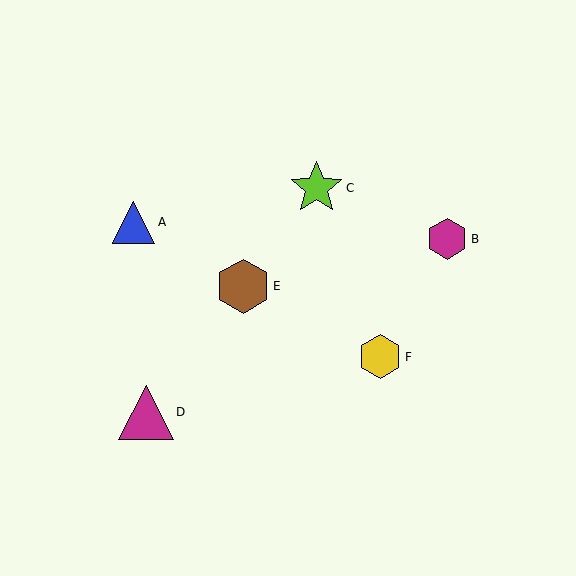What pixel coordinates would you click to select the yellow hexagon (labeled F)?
Click at (380, 357) to select the yellow hexagon F.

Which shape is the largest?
The magenta triangle (labeled D) is the largest.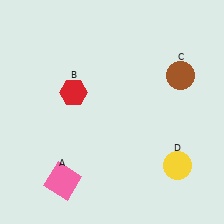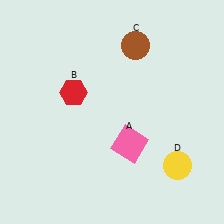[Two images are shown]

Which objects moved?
The objects that moved are: the pink square (A), the brown circle (C).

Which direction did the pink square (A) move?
The pink square (A) moved right.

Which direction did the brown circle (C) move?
The brown circle (C) moved left.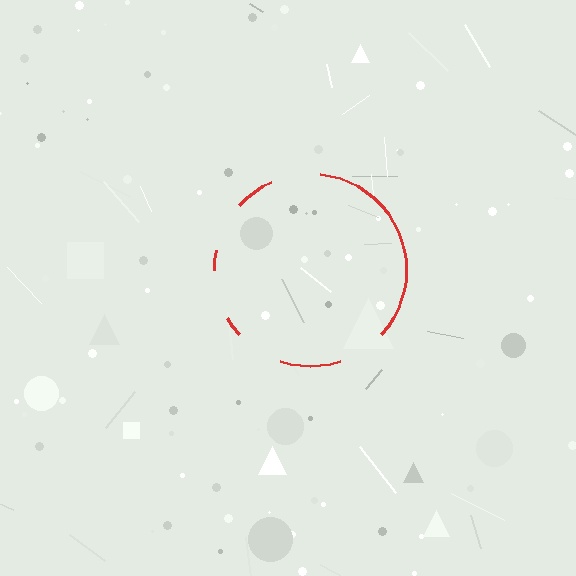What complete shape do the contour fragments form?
The contour fragments form a circle.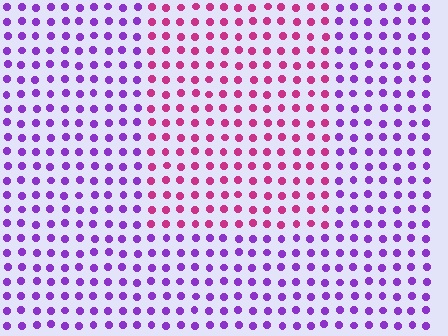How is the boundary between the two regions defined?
The boundary is defined purely by a slight shift in hue (about 50 degrees). Spacing, size, and orientation are identical on both sides.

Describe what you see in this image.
The image is filled with small purple elements in a uniform arrangement. A rectangle-shaped region is visible where the elements are tinted to a slightly different hue, forming a subtle color boundary.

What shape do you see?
I see a rectangle.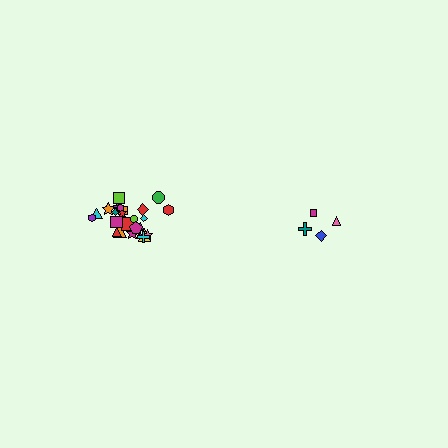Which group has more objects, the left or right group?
The left group.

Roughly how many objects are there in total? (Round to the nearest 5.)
Roughly 30 objects in total.